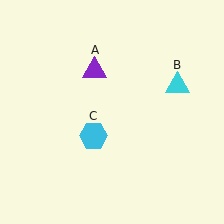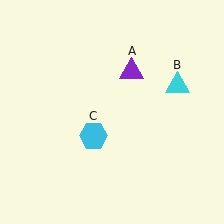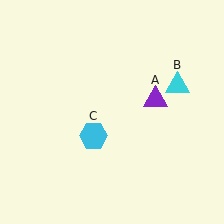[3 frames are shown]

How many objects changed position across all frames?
1 object changed position: purple triangle (object A).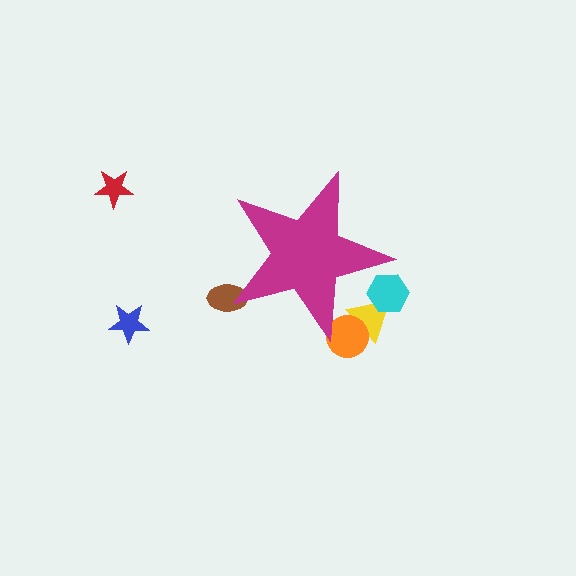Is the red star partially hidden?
No, the red star is fully visible.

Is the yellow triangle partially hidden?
Yes, the yellow triangle is partially hidden behind the magenta star.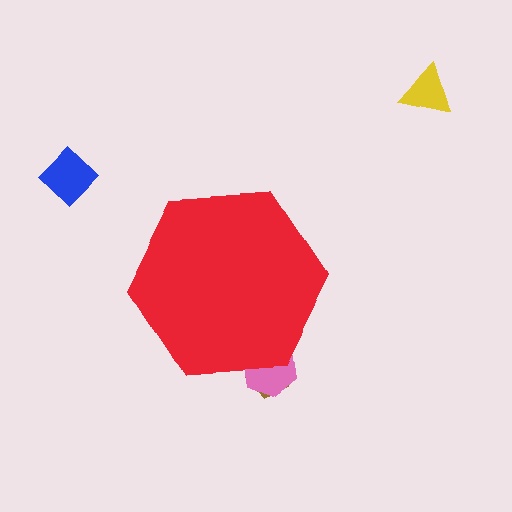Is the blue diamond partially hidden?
No, the blue diamond is fully visible.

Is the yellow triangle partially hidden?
No, the yellow triangle is fully visible.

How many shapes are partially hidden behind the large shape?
2 shapes are partially hidden.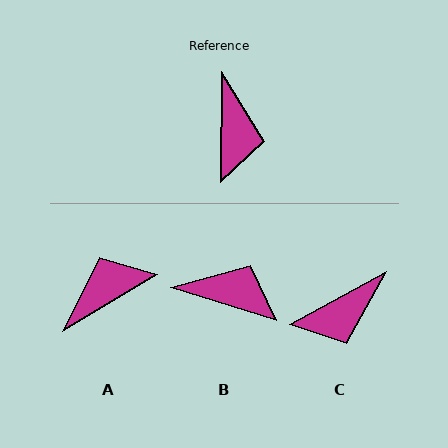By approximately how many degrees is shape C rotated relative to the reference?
Approximately 61 degrees clockwise.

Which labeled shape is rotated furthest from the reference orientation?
A, about 121 degrees away.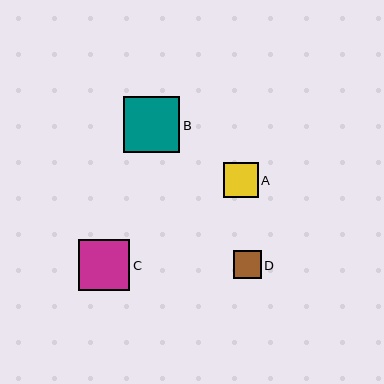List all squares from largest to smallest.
From largest to smallest: B, C, A, D.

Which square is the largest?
Square B is the largest with a size of approximately 56 pixels.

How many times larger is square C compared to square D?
Square C is approximately 1.8 times the size of square D.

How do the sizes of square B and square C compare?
Square B and square C are approximately the same size.